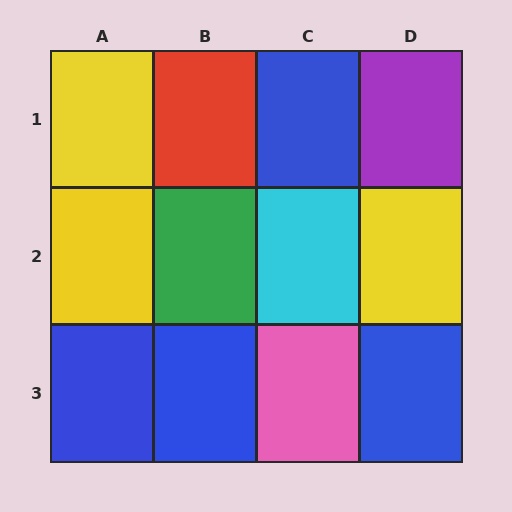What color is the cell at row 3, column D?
Blue.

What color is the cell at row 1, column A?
Yellow.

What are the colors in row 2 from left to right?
Yellow, green, cyan, yellow.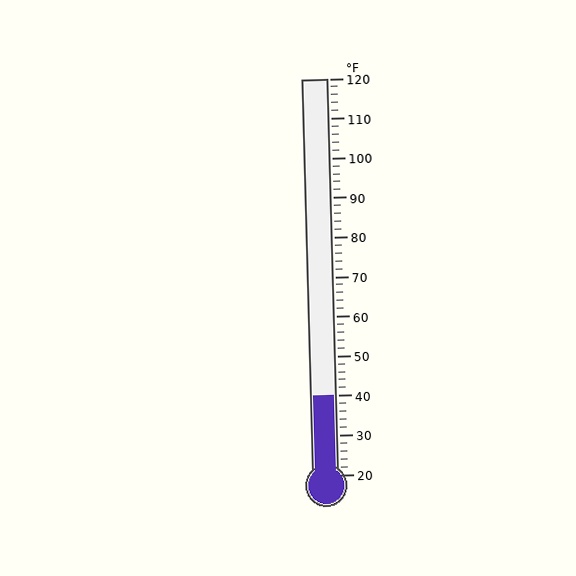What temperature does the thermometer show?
The thermometer shows approximately 40°F.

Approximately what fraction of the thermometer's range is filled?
The thermometer is filled to approximately 20% of its range.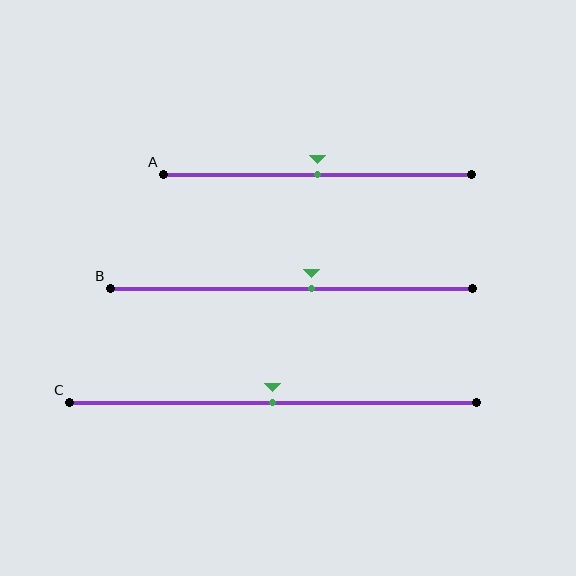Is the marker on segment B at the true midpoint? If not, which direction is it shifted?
No, the marker on segment B is shifted to the right by about 5% of the segment length.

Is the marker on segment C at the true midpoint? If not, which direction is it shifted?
Yes, the marker on segment C is at the true midpoint.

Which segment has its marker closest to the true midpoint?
Segment A has its marker closest to the true midpoint.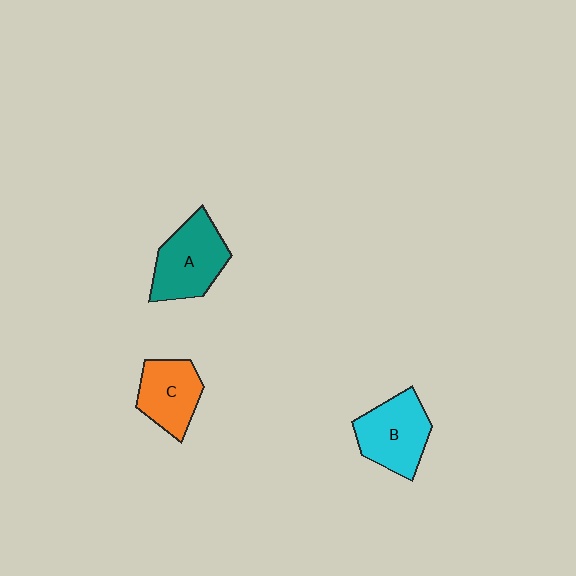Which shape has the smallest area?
Shape C (orange).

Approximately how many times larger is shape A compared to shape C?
Approximately 1.2 times.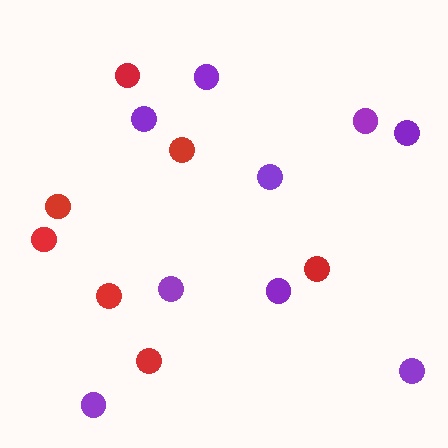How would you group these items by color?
There are 2 groups: one group of purple circles (9) and one group of red circles (7).